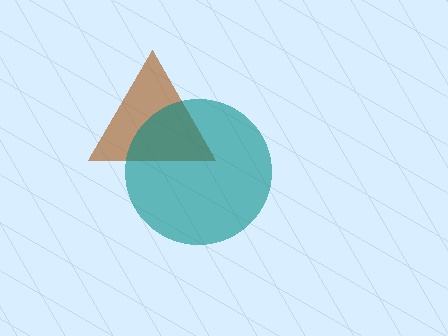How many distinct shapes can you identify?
There are 2 distinct shapes: a brown triangle, a teal circle.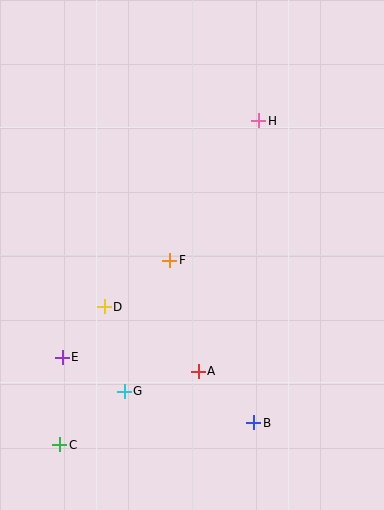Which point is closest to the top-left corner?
Point H is closest to the top-left corner.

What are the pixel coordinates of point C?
Point C is at (60, 445).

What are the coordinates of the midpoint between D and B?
The midpoint between D and B is at (179, 365).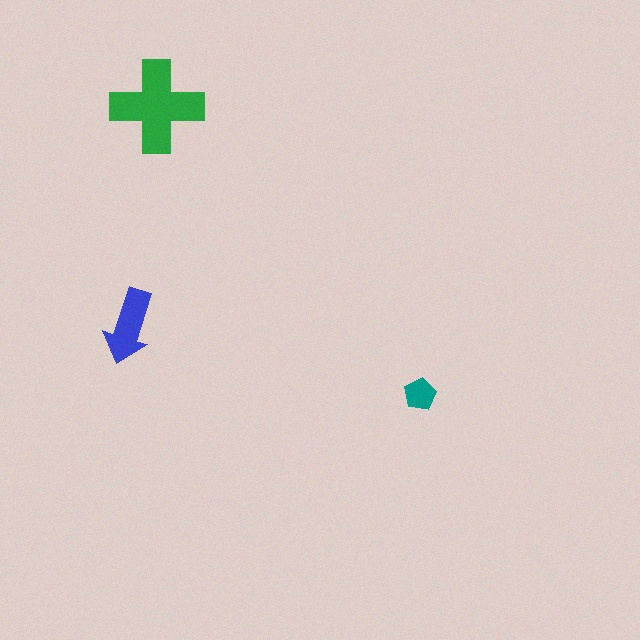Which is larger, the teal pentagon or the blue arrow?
The blue arrow.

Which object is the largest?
The green cross.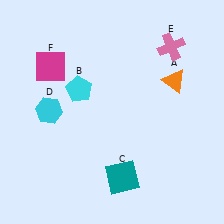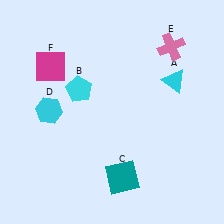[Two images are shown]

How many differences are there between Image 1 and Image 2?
There is 1 difference between the two images.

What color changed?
The triangle (A) changed from orange in Image 1 to cyan in Image 2.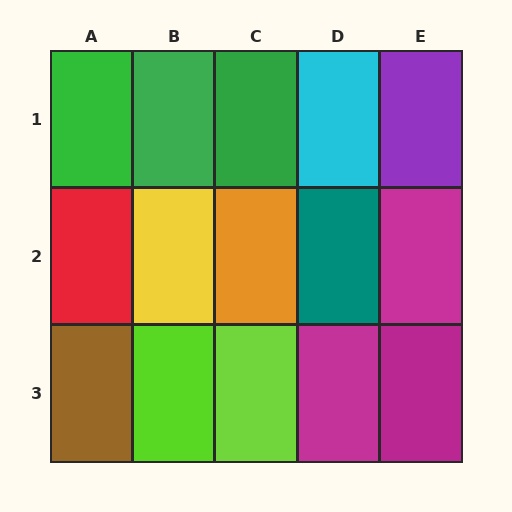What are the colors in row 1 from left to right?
Green, green, green, cyan, purple.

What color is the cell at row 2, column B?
Yellow.